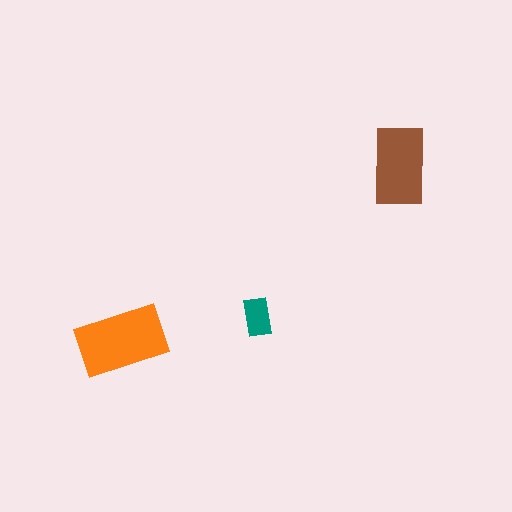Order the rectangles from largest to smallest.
the orange one, the brown one, the teal one.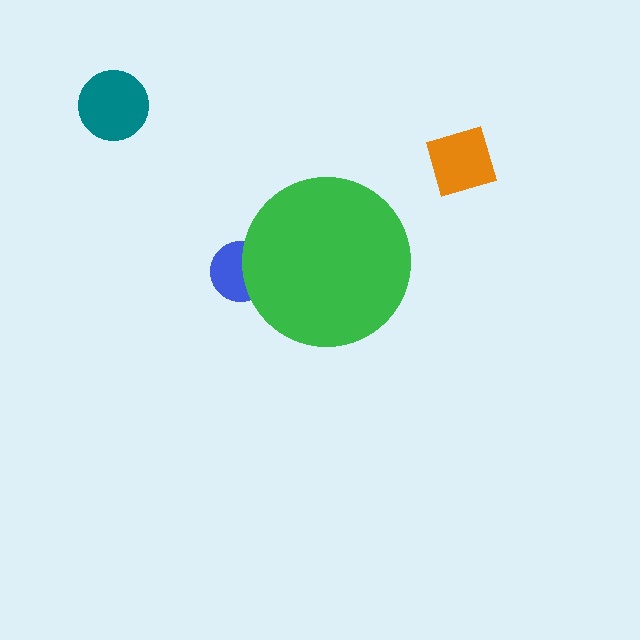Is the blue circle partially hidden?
Yes, the blue circle is partially hidden behind the green circle.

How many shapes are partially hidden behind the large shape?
1 shape is partially hidden.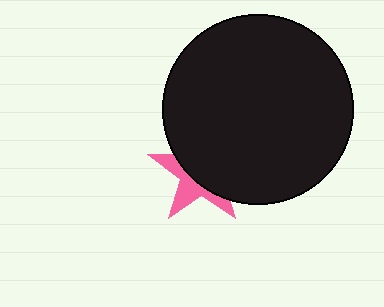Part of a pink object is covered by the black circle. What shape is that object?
It is a star.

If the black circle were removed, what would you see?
You would see the complete pink star.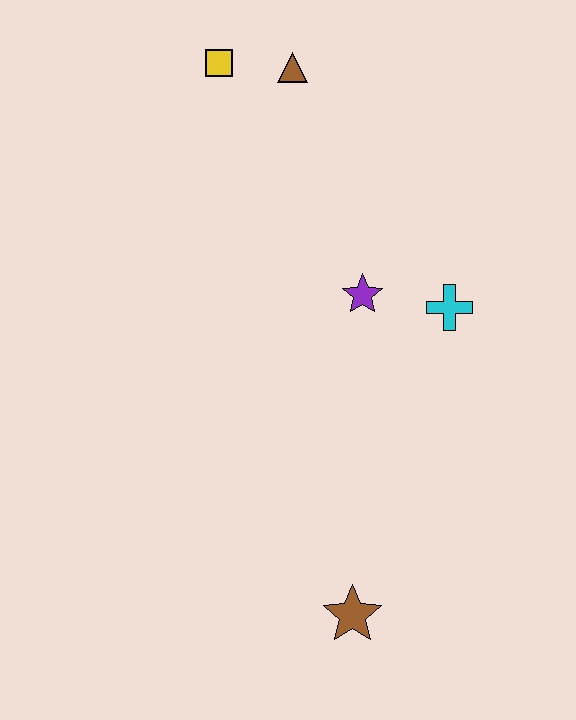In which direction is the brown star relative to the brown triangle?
The brown star is below the brown triangle.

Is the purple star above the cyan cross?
Yes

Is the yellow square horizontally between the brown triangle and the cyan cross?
No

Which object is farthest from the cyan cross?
The yellow square is farthest from the cyan cross.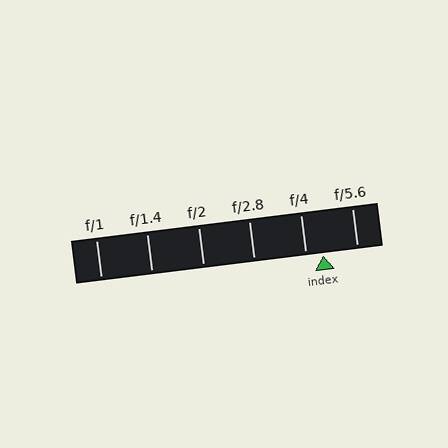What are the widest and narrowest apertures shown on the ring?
The widest aperture shown is f/1 and the narrowest is f/5.6.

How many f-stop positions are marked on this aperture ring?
There are 6 f-stop positions marked.